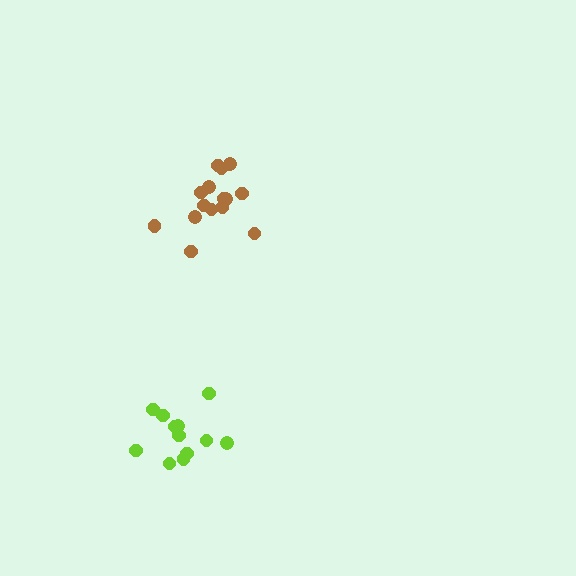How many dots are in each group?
Group 1: 12 dots, Group 2: 15 dots (27 total).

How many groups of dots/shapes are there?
There are 2 groups.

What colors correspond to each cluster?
The clusters are colored: lime, brown.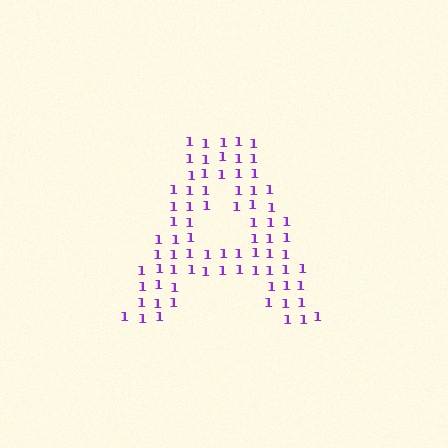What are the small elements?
The small elements are digit 1's.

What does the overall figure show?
The overall figure shows the letter A.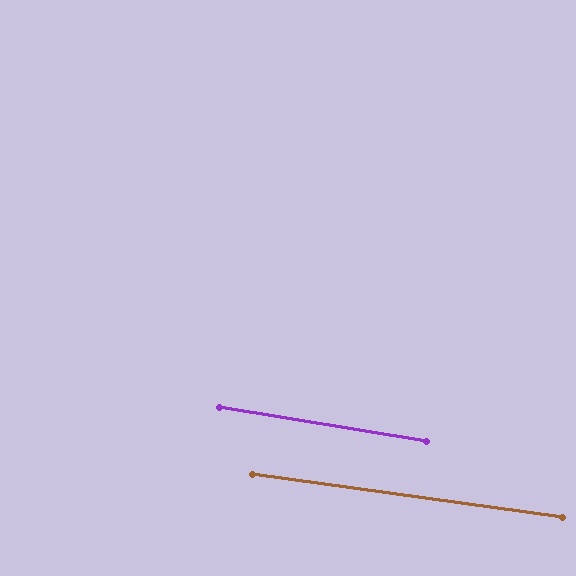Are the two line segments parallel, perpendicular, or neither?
Parallel — their directions differ by only 1.4°.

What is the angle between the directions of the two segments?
Approximately 1 degree.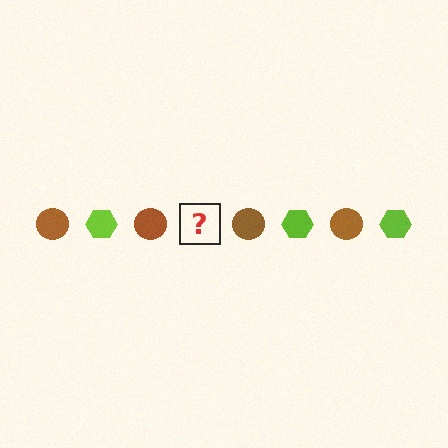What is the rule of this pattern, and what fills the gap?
The rule is that the pattern alternates between brown circle and lime hexagon. The gap should be filled with a lime hexagon.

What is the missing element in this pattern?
The missing element is a lime hexagon.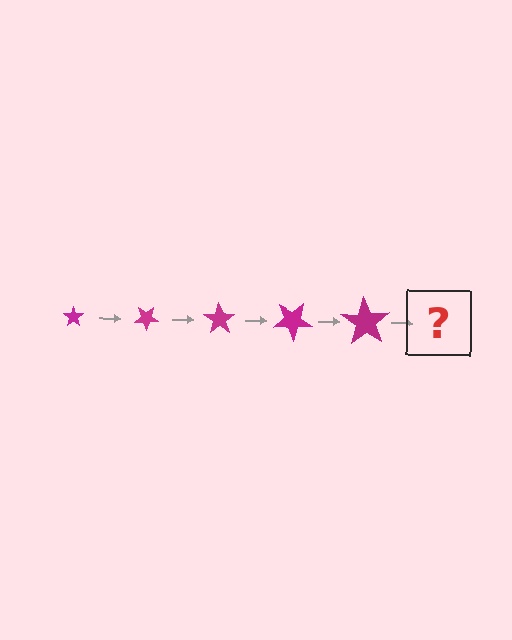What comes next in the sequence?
The next element should be a star, larger than the previous one and rotated 175 degrees from the start.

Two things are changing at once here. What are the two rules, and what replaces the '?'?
The two rules are that the star grows larger each step and it rotates 35 degrees each step. The '?' should be a star, larger than the previous one and rotated 175 degrees from the start.